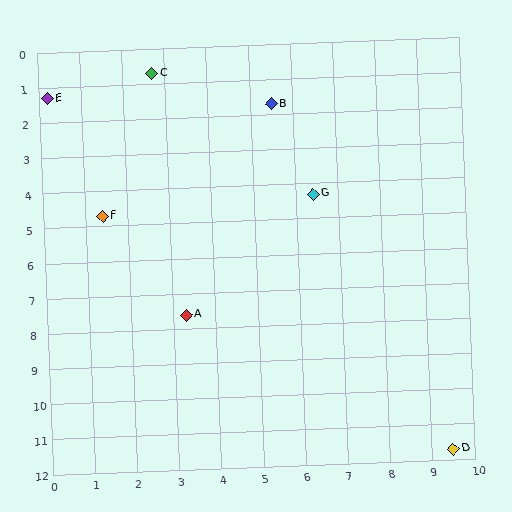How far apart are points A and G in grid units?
Points A and G are about 4.5 grid units apart.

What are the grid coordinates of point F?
Point F is at approximately (1.4, 4.7).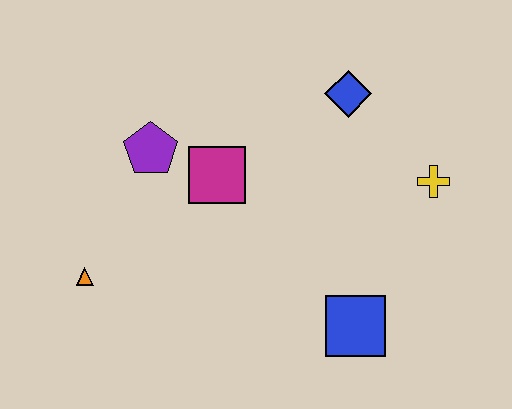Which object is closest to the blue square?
The yellow cross is closest to the blue square.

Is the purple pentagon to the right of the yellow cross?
No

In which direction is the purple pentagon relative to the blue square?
The purple pentagon is to the left of the blue square.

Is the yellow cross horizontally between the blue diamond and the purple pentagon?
No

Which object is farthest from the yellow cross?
The orange triangle is farthest from the yellow cross.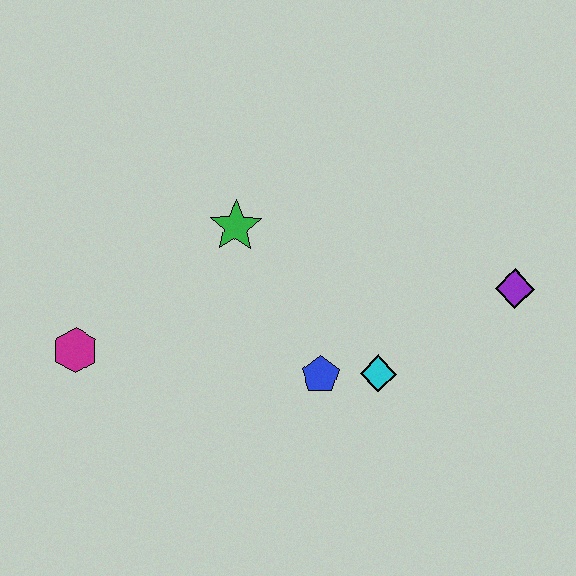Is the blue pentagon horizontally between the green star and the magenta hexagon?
No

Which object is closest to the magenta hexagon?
The green star is closest to the magenta hexagon.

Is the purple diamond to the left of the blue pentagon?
No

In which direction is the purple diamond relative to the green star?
The purple diamond is to the right of the green star.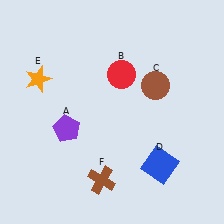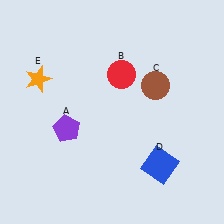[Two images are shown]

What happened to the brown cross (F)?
The brown cross (F) was removed in Image 2. It was in the bottom-left area of Image 1.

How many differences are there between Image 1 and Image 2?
There is 1 difference between the two images.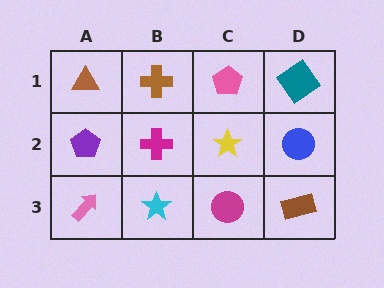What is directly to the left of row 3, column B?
A pink arrow.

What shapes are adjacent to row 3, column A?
A purple pentagon (row 2, column A), a cyan star (row 3, column B).